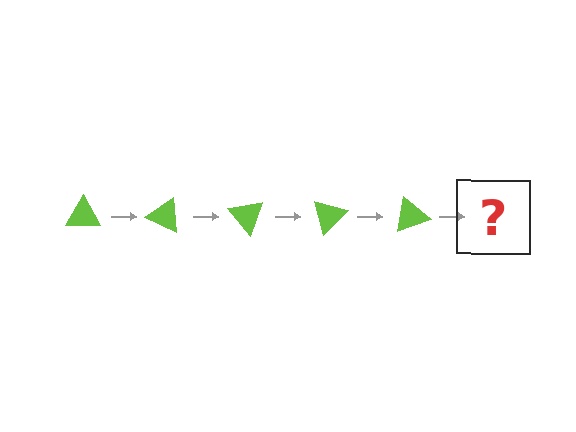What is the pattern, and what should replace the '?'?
The pattern is that the triangle rotates 25 degrees each step. The '?' should be a lime triangle rotated 125 degrees.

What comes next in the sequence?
The next element should be a lime triangle rotated 125 degrees.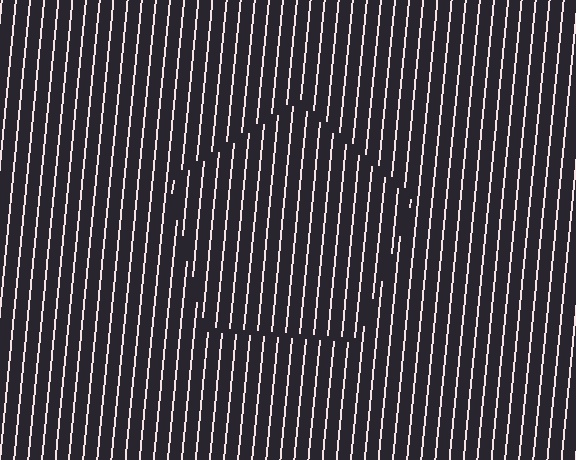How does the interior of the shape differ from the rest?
The interior of the shape contains the same grating, shifted by half a period — the contour is defined by the phase discontinuity where line-ends from the inner and outer gratings abut.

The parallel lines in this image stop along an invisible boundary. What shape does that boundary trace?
An illusory pentagon. The interior of the shape contains the same grating, shifted by half a period — the contour is defined by the phase discontinuity where line-ends from the inner and outer gratings abut.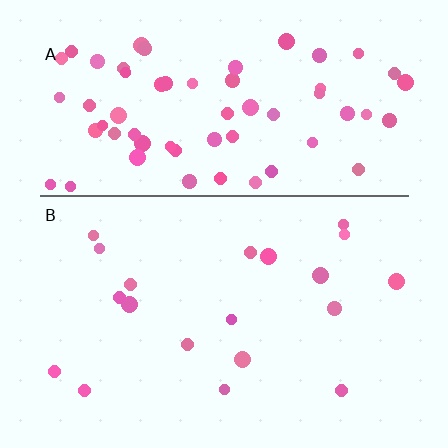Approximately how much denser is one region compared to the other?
Approximately 3.3× — region A over region B.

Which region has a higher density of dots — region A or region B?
A (the top).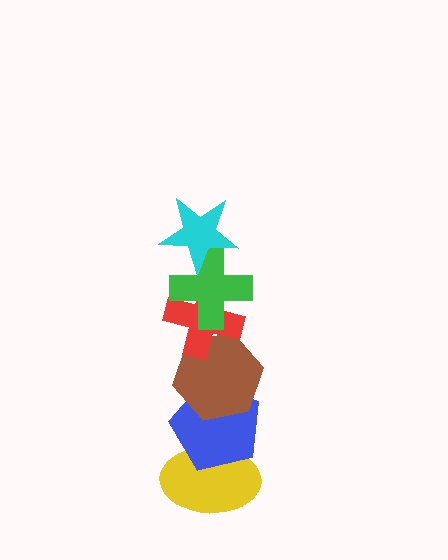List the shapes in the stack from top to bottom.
From top to bottom: the cyan star, the green cross, the red cross, the brown hexagon, the blue pentagon, the yellow ellipse.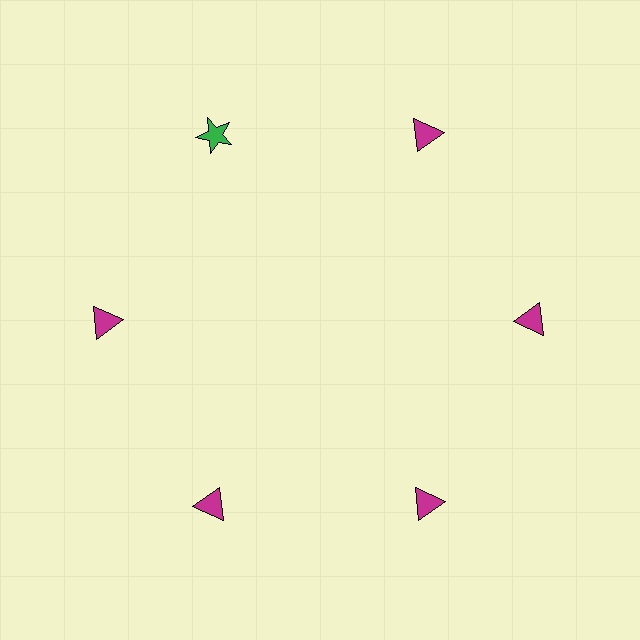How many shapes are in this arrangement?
There are 6 shapes arranged in a ring pattern.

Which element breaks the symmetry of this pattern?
The green star at roughly the 11 o'clock position breaks the symmetry. All other shapes are magenta triangles.